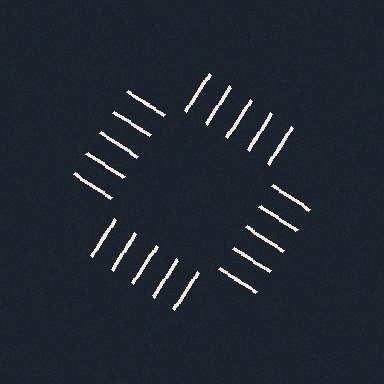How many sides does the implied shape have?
4 sides — the line-ends trace a square.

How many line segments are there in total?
20 — 5 along each of the 4 edges.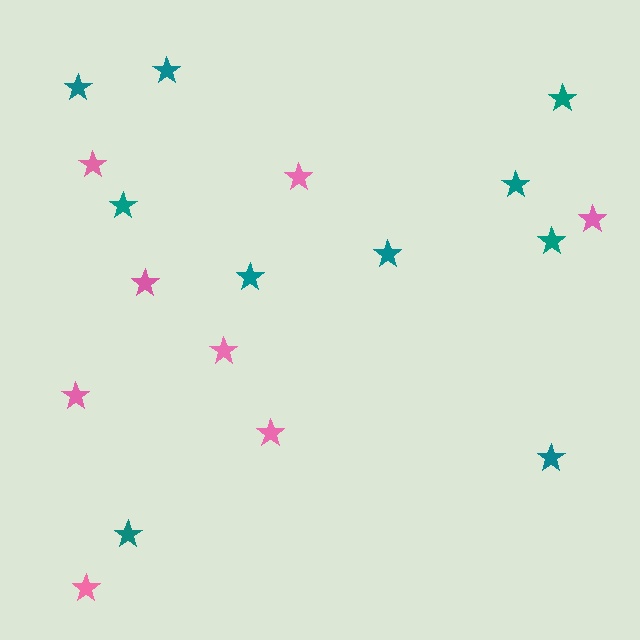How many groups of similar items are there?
There are 2 groups: one group of pink stars (8) and one group of teal stars (10).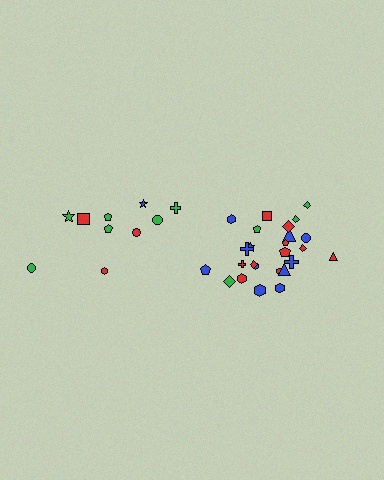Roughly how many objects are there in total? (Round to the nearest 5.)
Roughly 35 objects in total.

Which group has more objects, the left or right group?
The right group.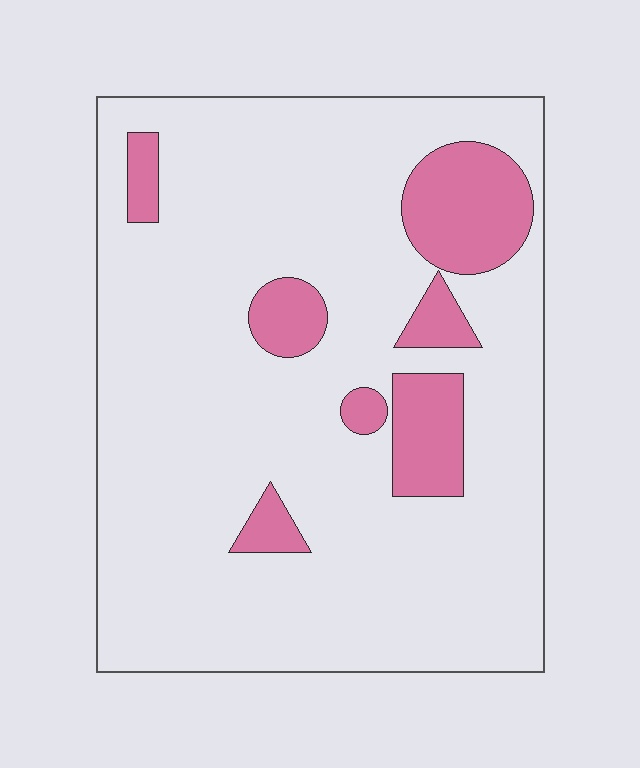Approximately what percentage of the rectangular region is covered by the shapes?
Approximately 15%.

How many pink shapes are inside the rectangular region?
7.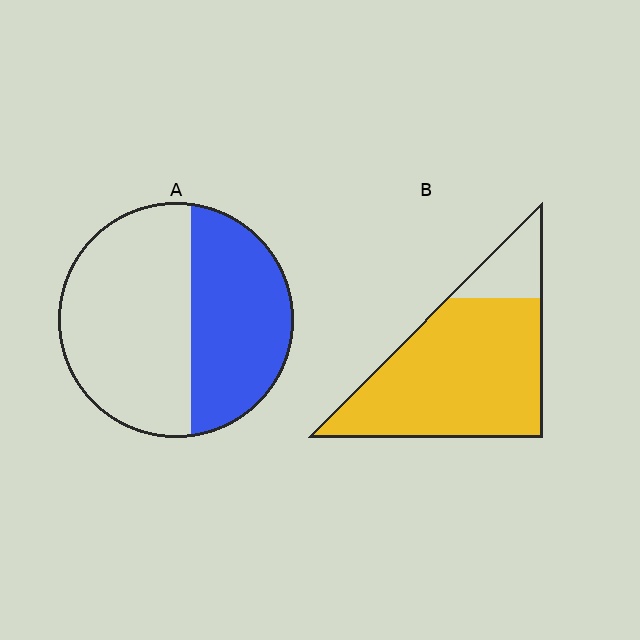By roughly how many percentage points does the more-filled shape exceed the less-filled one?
By roughly 40 percentage points (B over A).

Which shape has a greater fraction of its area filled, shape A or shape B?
Shape B.